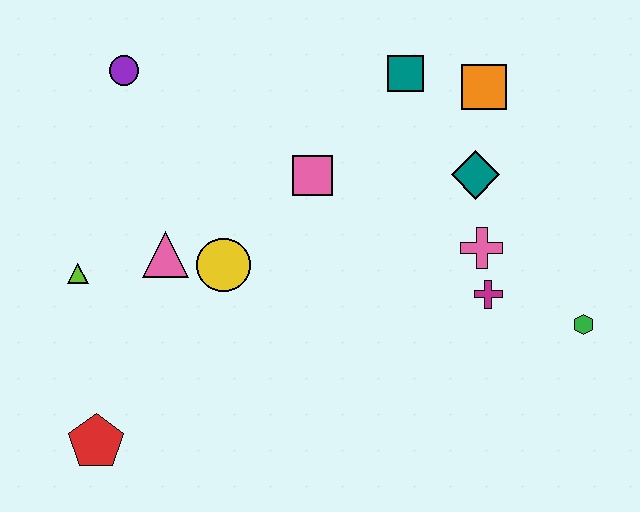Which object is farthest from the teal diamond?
The red pentagon is farthest from the teal diamond.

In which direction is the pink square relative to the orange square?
The pink square is to the left of the orange square.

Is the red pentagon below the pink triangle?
Yes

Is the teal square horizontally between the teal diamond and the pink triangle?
Yes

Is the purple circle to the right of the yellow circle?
No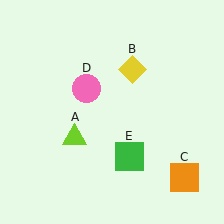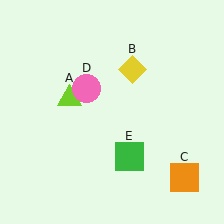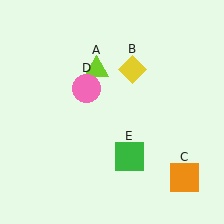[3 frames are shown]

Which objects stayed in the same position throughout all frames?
Yellow diamond (object B) and orange square (object C) and pink circle (object D) and green square (object E) remained stationary.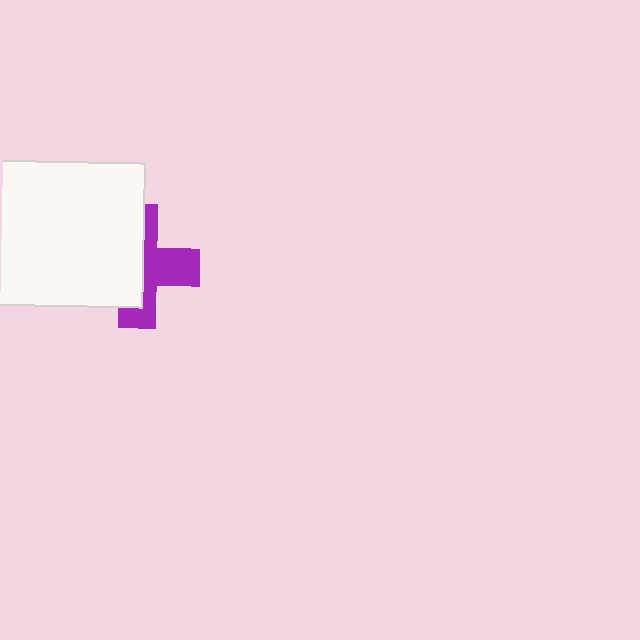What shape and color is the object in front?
The object in front is a white square.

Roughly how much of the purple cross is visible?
About half of it is visible (roughly 46%).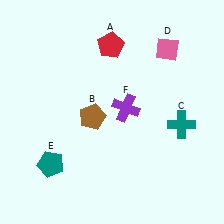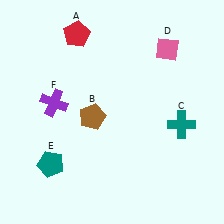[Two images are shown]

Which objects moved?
The objects that moved are: the red pentagon (A), the purple cross (F).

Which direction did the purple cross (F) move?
The purple cross (F) moved left.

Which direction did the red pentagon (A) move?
The red pentagon (A) moved left.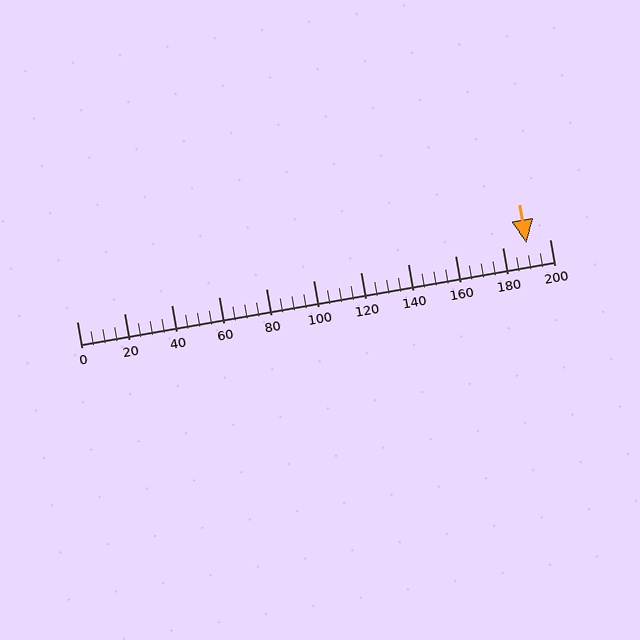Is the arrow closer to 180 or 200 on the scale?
The arrow is closer to 200.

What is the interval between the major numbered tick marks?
The major tick marks are spaced 20 units apart.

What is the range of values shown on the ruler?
The ruler shows values from 0 to 200.